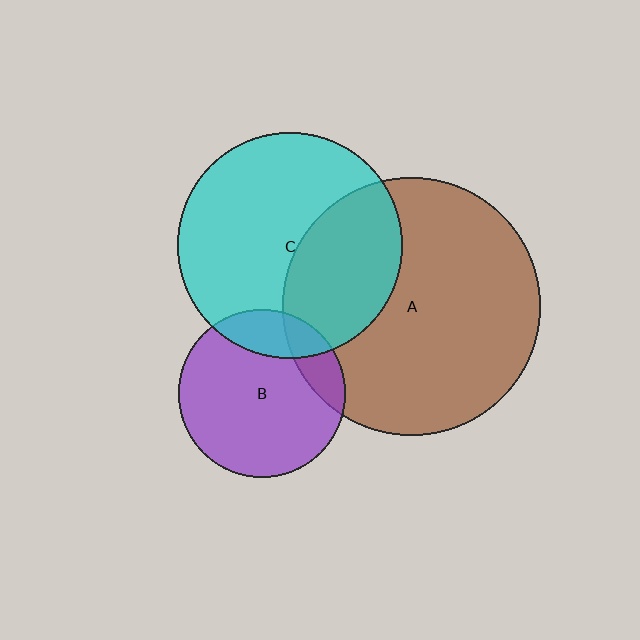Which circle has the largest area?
Circle A (brown).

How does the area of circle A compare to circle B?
Approximately 2.4 times.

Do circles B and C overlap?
Yes.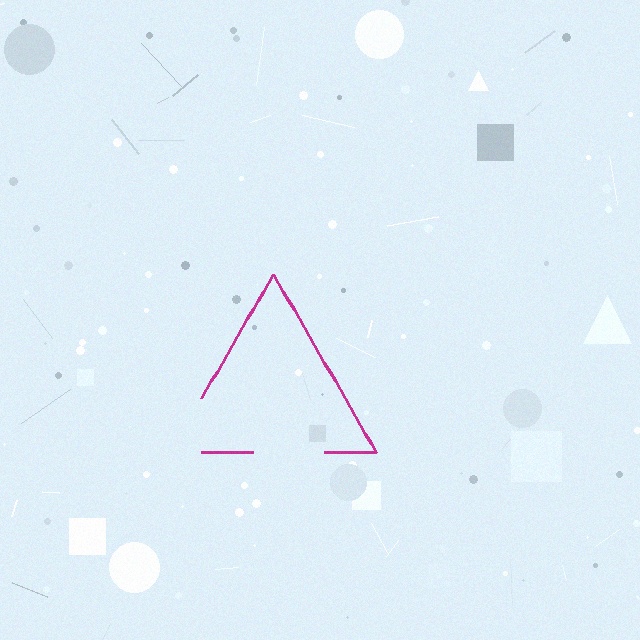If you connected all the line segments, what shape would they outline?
They would outline a triangle.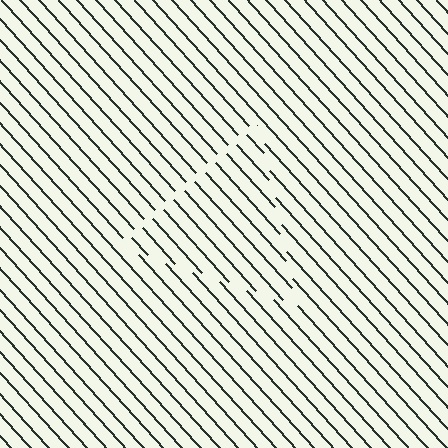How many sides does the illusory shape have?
3 sides — the line-ends trace a triangle.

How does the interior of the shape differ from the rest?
The interior of the shape contains the same grating, shifted by half a period — the contour is defined by the phase discontinuity where line-ends from the inner and outer gratings abut.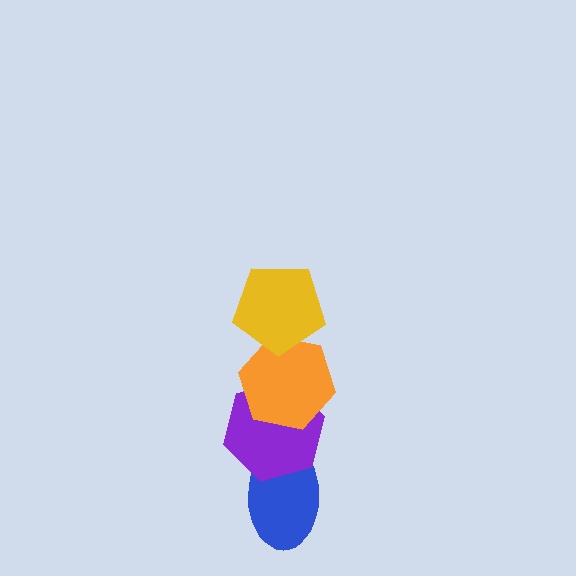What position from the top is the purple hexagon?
The purple hexagon is 3rd from the top.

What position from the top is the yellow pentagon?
The yellow pentagon is 1st from the top.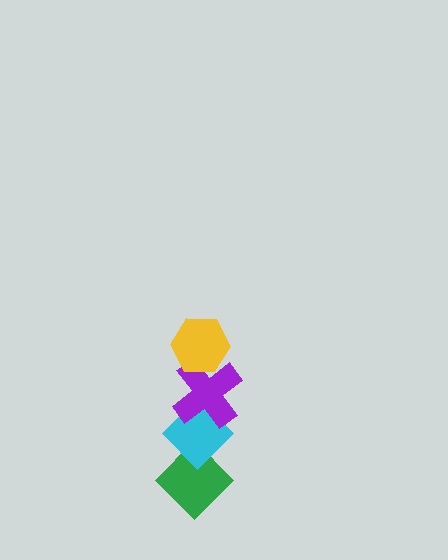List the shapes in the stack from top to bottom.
From top to bottom: the yellow hexagon, the purple cross, the cyan diamond, the green diamond.